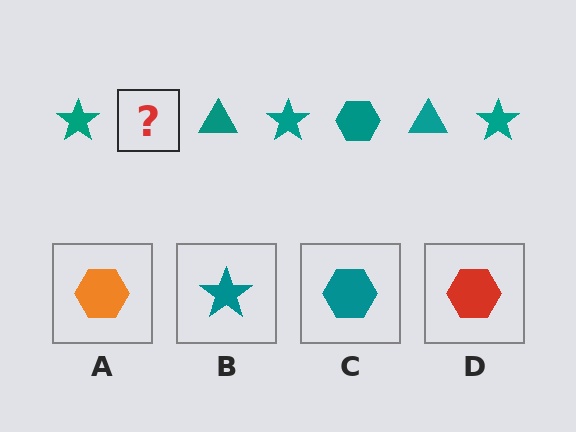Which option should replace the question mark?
Option C.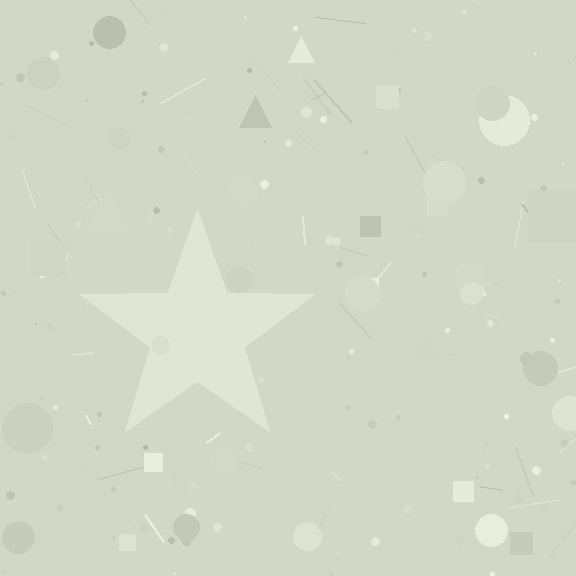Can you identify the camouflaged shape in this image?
The camouflaged shape is a star.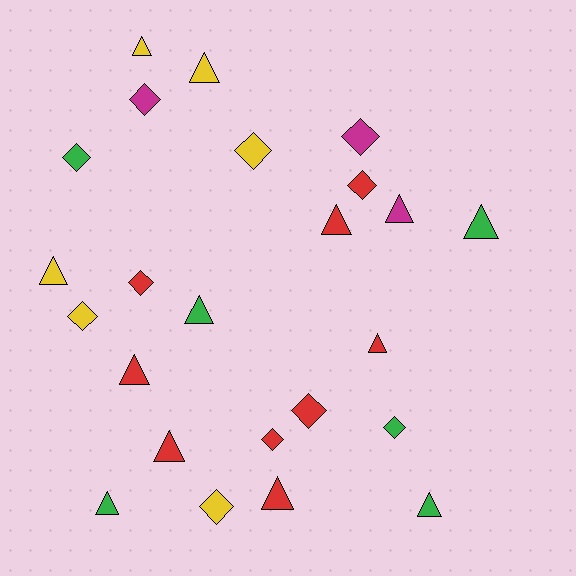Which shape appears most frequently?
Triangle, with 13 objects.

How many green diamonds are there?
There are 2 green diamonds.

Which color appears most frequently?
Red, with 9 objects.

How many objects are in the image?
There are 24 objects.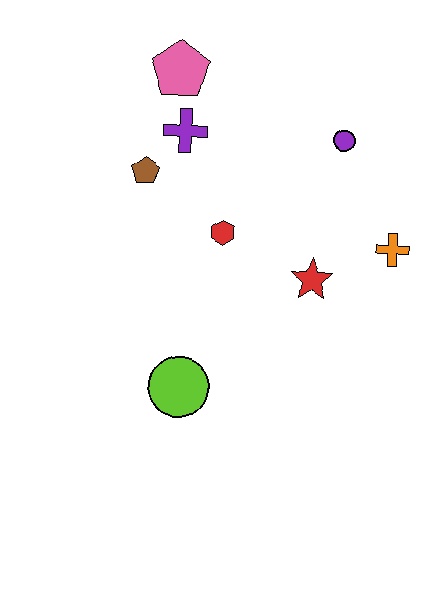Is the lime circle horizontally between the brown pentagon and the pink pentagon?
No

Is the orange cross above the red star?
Yes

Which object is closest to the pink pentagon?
The purple cross is closest to the pink pentagon.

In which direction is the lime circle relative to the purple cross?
The lime circle is below the purple cross.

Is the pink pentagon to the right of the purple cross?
No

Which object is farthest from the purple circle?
The lime circle is farthest from the purple circle.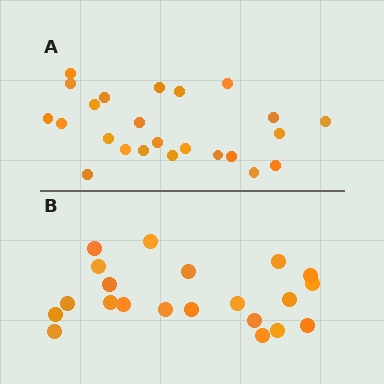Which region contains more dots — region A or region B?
Region A (the top region) has more dots.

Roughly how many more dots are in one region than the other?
Region A has just a few more — roughly 2 or 3 more dots than region B.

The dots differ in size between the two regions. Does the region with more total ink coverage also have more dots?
No. Region B has more total ink coverage because its dots are larger, but region A actually contains more individual dots. Total area can be misleading — the number of items is what matters here.